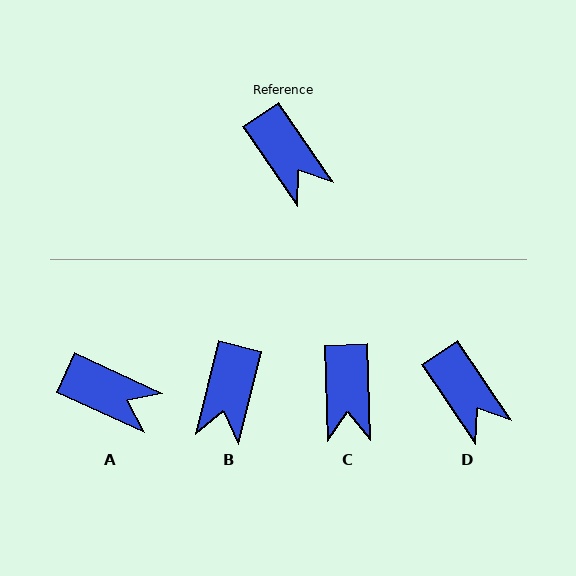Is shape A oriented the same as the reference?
No, it is off by about 31 degrees.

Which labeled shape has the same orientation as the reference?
D.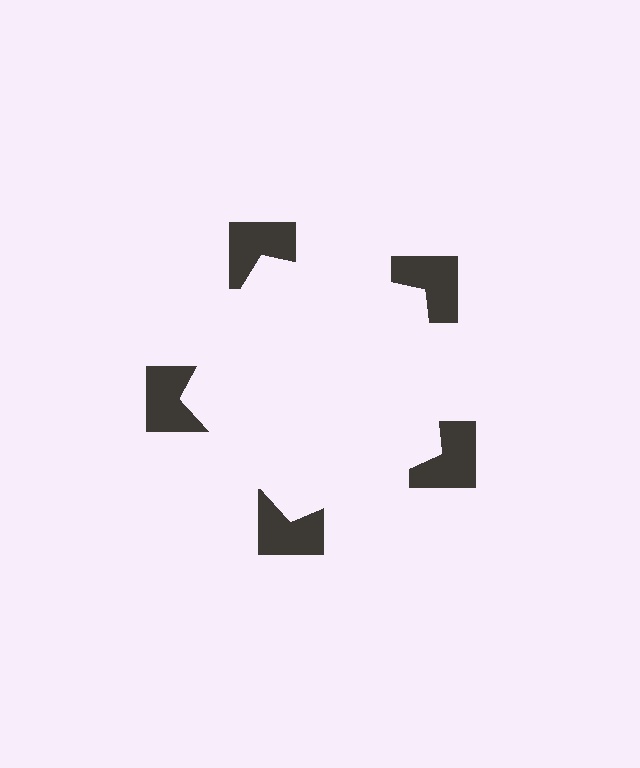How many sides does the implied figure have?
5 sides.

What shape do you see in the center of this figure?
An illusory pentagon — its edges are inferred from the aligned wedge cuts in the notched squares, not physically drawn.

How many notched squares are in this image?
There are 5 — one at each vertex of the illusory pentagon.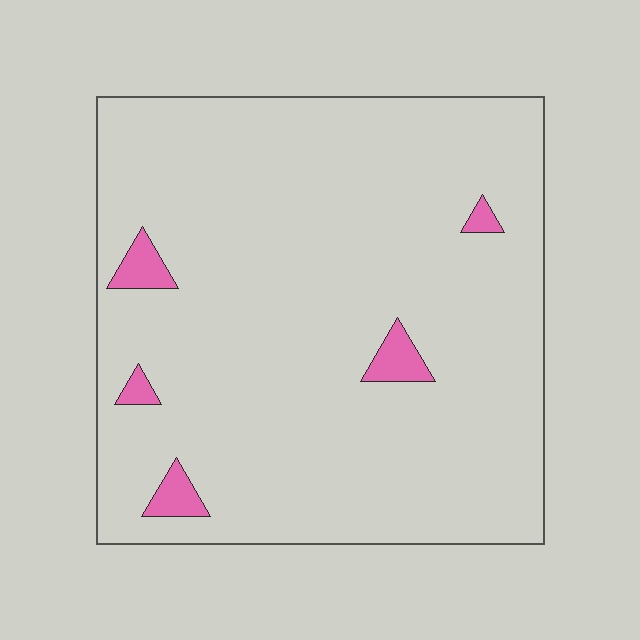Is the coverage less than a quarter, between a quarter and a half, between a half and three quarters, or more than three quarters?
Less than a quarter.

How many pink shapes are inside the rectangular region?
5.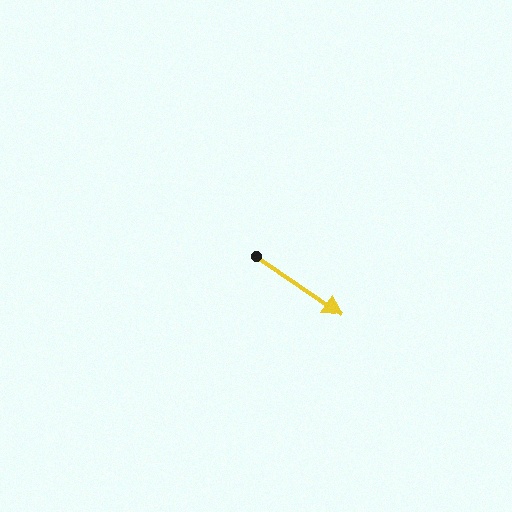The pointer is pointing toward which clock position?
Roughly 4 o'clock.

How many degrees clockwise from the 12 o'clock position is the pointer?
Approximately 125 degrees.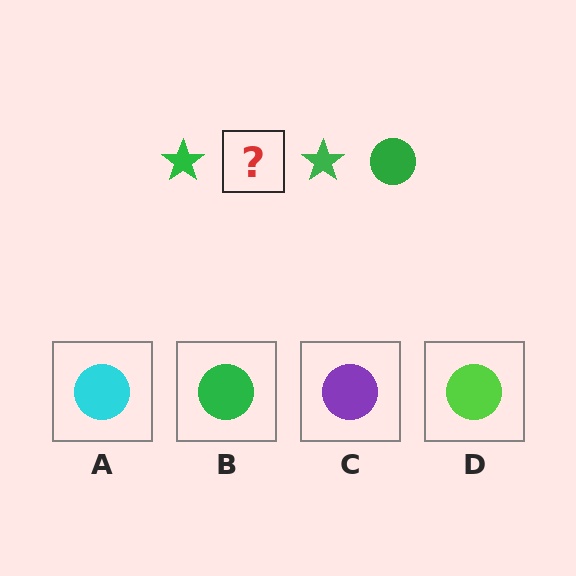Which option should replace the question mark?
Option B.